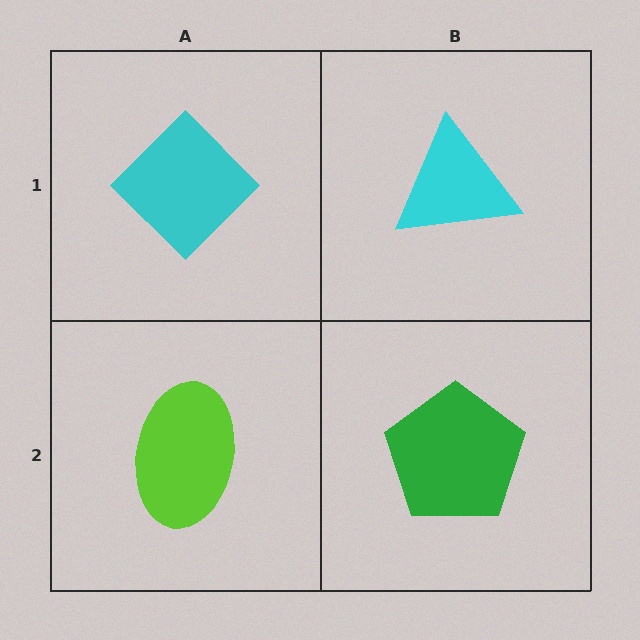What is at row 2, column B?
A green pentagon.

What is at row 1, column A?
A cyan diamond.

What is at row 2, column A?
A lime ellipse.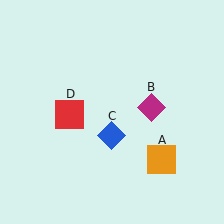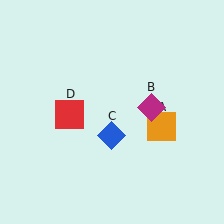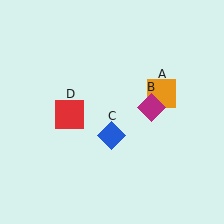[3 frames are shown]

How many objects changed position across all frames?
1 object changed position: orange square (object A).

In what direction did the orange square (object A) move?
The orange square (object A) moved up.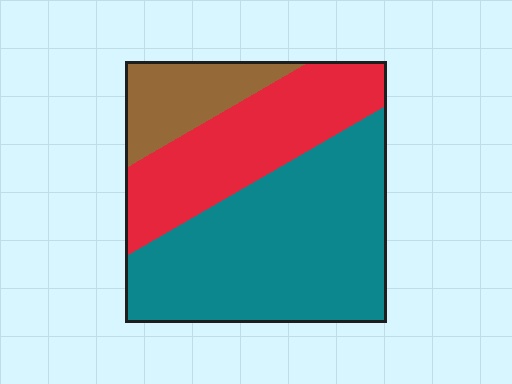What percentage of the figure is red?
Red takes up between a sixth and a third of the figure.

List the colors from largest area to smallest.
From largest to smallest: teal, red, brown.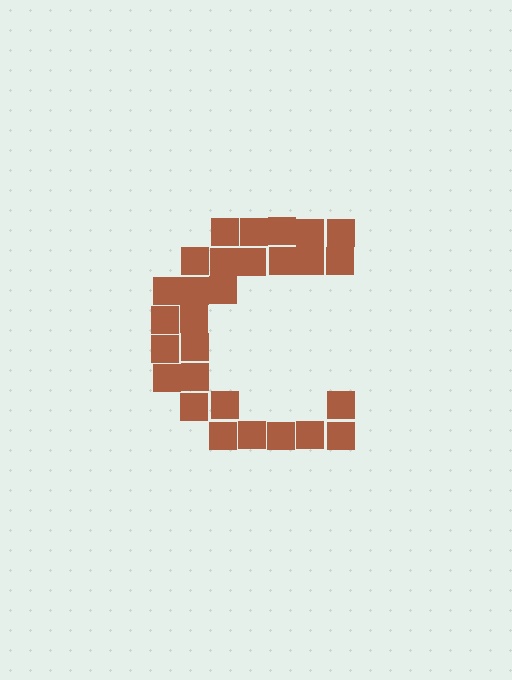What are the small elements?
The small elements are squares.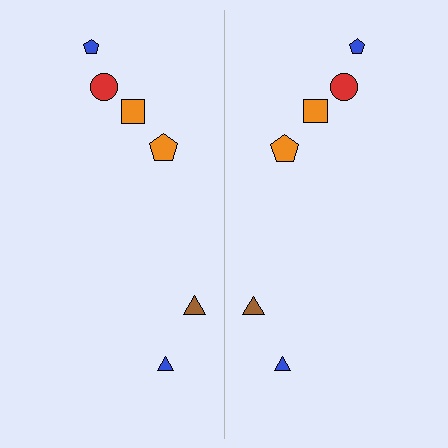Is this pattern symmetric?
Yes, this pattern has bilateral (reflection) symmetry.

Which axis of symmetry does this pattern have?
The pattern has a vertical axis of symmetry running through the center of the image.